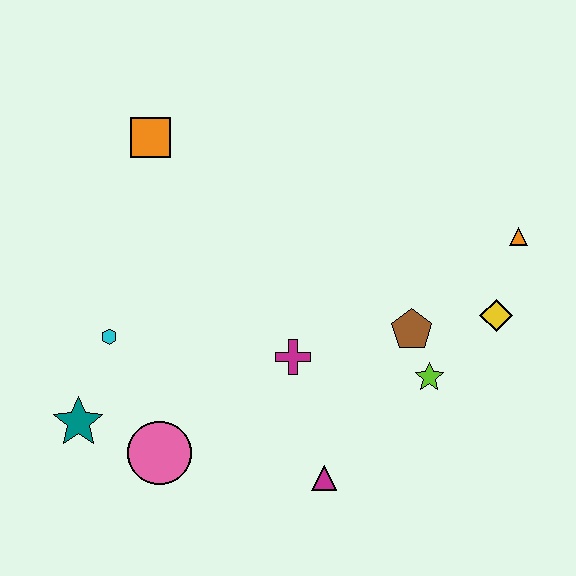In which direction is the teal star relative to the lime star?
The teal star is to the left of the lime star.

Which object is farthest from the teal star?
The orange triangle is farthest from the teal star.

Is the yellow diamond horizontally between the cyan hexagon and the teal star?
No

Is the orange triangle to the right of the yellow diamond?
Yes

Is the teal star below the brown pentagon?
Yes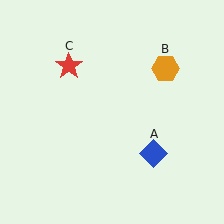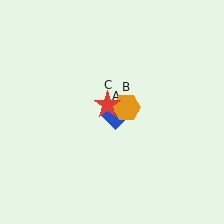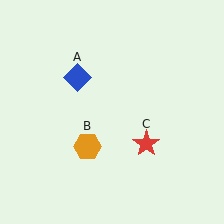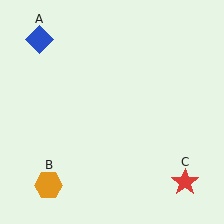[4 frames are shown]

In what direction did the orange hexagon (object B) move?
The orange hexagon (object B) moved down and to the left.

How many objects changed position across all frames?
3 objects changed position: blue diamond (object A), orange hexagon (object B), red star (object C).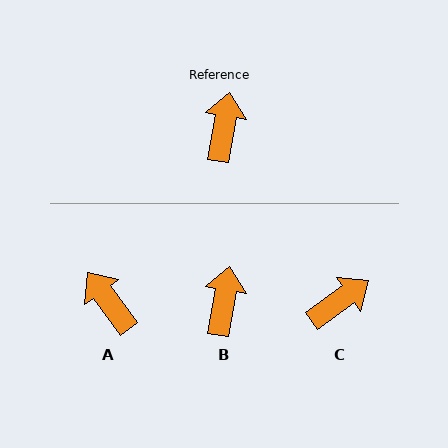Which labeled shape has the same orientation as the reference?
B.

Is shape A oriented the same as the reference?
No, it is off by about 46 degrees.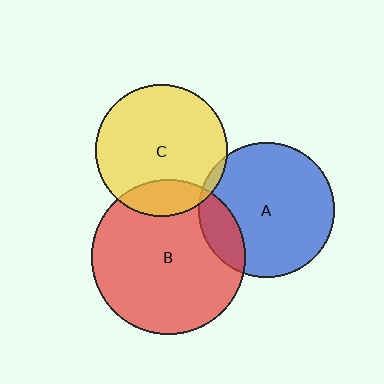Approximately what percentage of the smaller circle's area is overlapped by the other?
Approximately 15%.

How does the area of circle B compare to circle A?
Approximately 1.3 times.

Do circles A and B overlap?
Yes.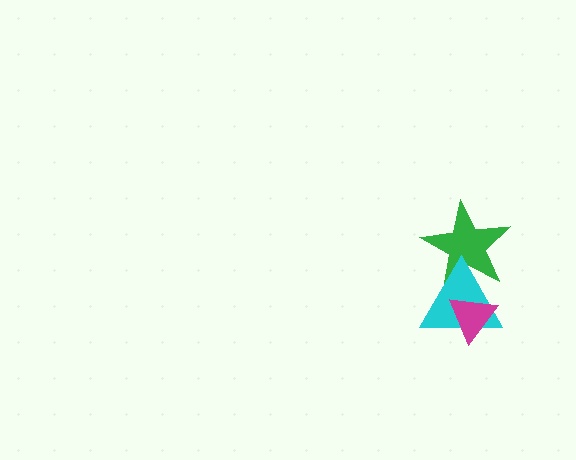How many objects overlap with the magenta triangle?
1 object overlaps with the magenta triangle.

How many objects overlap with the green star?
1 object overlaps with the green star.